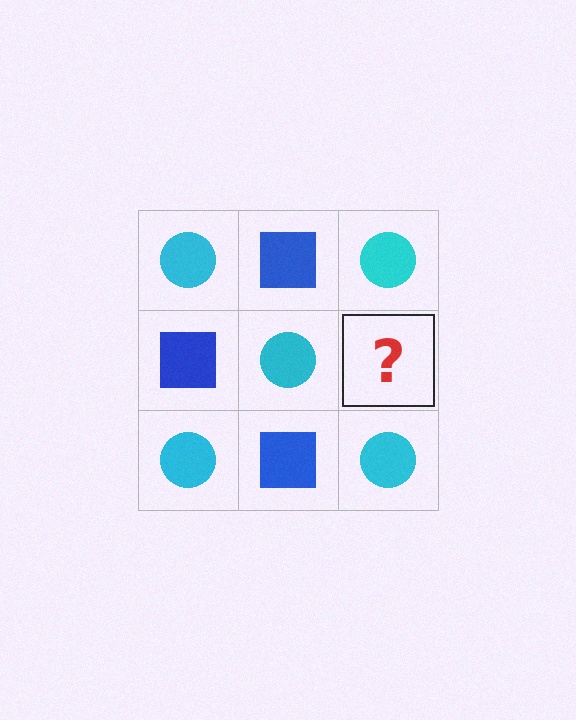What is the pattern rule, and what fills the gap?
The rule is that it alternates cyan circle and blue square in a checkerboard pattern. The gap should be filled with a blue square.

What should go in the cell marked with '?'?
The missing cell should contain a blue square.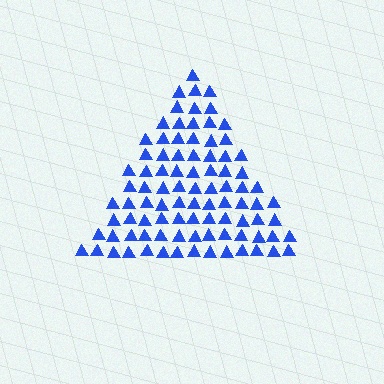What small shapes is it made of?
It is made of small triangles.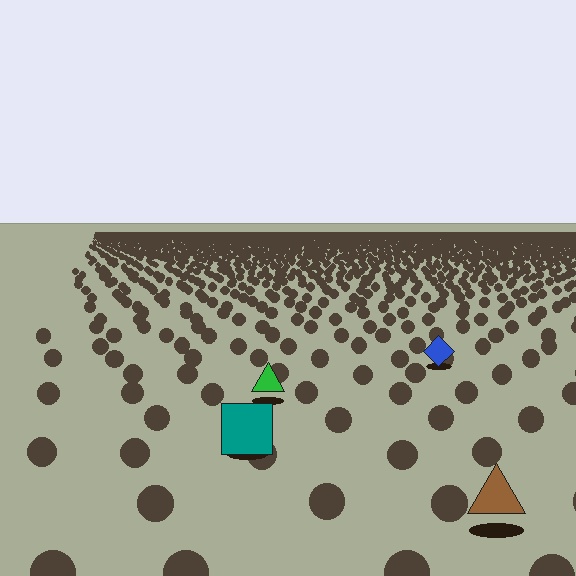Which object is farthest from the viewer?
The blue diamond is farthest from the viewer. It appears smaller and the ground texture around it is denser.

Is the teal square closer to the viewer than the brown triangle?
No. The brown triangle is closer — you can tell from the texture gradient: the ground texture is coarser near it.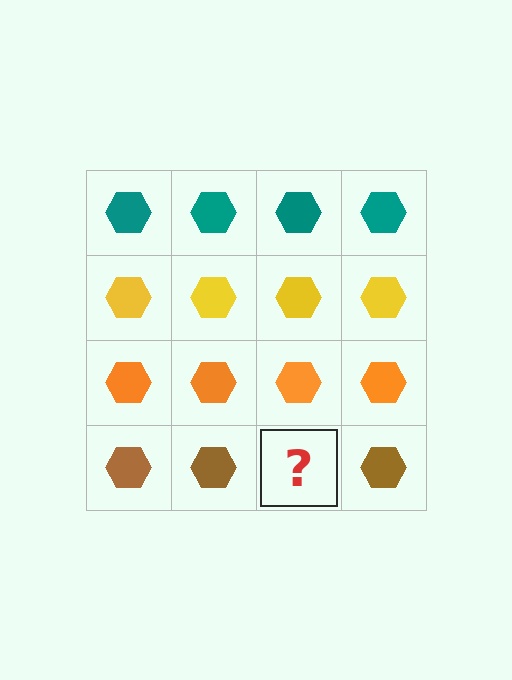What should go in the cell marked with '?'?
The missing cell should contain a brown hexagon.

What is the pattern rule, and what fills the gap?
The rule is that each row has a consistent color. The gap should be filled with a brown hexagon.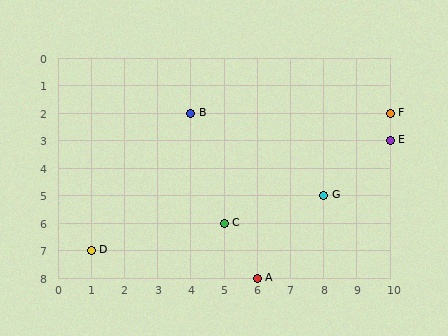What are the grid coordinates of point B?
Point B is at grid coordinates (4, 2).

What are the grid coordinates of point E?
Point E is at grid coordinates (10, 3).